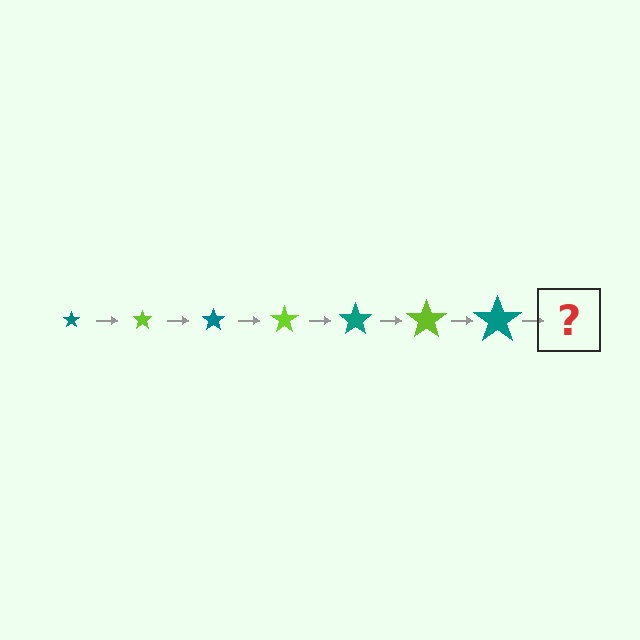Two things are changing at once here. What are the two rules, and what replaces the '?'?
The two rules are that the star grows larger each step and the color cycles through teal and lime. The '?' should be a lime star, larger than the previous one.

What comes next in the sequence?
The next element should be a lime star, larger than the previous one.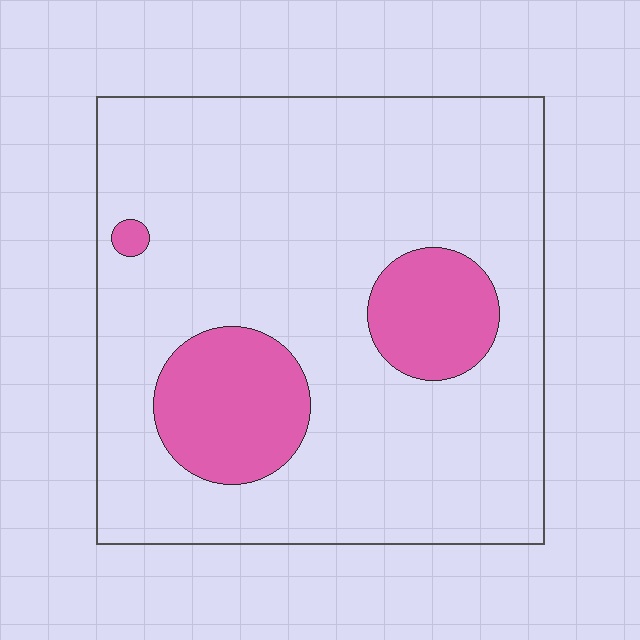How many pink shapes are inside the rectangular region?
3.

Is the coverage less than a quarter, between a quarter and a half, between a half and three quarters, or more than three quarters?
Less than a quarter.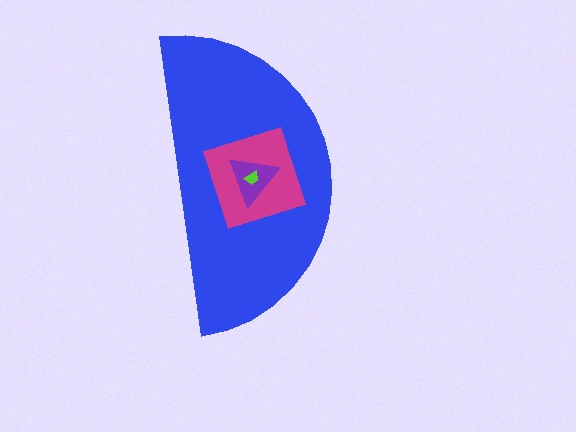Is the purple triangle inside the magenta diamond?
Yes.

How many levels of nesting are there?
4.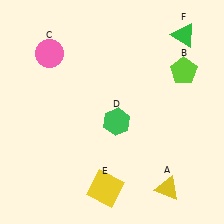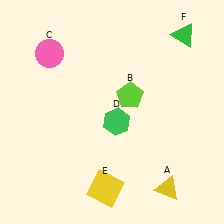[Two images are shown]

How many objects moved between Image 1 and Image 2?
1 object moved between the two images.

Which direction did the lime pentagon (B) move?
The lime pentagon (B) moved left.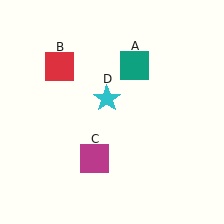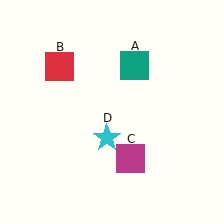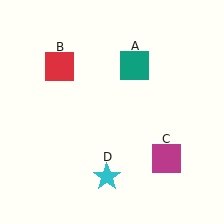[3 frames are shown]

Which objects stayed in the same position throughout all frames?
Teal square (object A) and red square (object B) remained stationary.